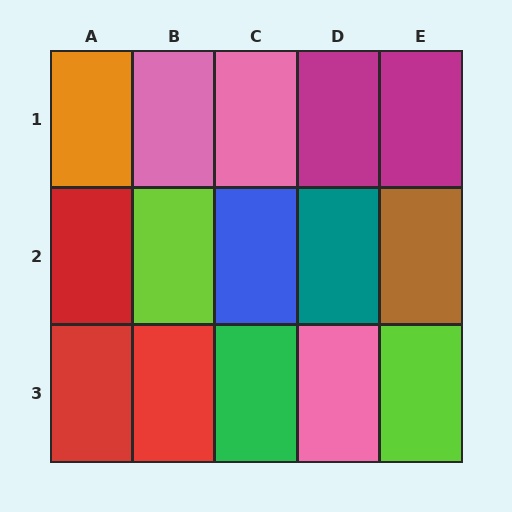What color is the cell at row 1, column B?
Pink.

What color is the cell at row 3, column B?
Red.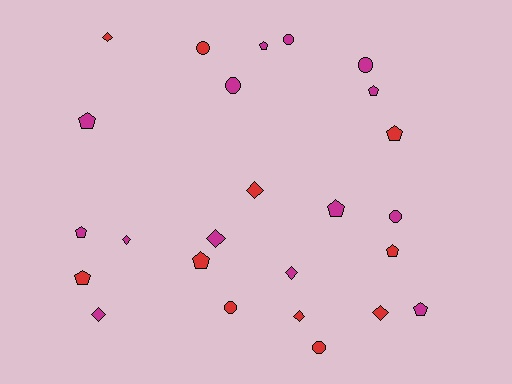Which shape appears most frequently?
Pentagon, with 10 objects.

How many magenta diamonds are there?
There are 4 magenta diamonds.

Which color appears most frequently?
Magenta, with 14 objects.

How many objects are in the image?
There are 25 objects.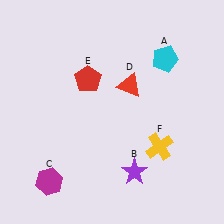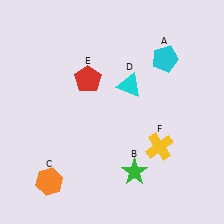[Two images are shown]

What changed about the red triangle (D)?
In Image 1, D is red. In Image 2, it changed to cyan.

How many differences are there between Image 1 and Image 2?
There are 3 differences between the two images.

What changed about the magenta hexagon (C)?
In Image 1, C is magenta. In Image 2, it changed to orange.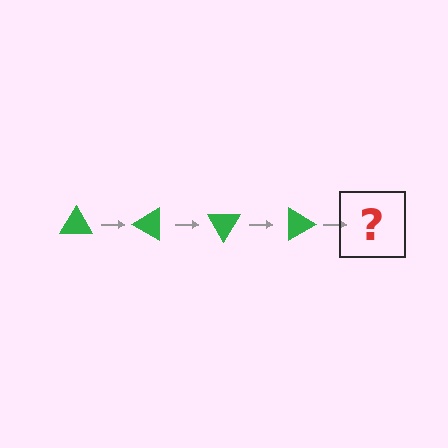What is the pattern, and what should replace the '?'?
The pattern is that the triangle rotates 30 degrees each step. The '?' should be a green triangle rotated 120 degrees.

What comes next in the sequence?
The next element should be a green triangle rotated 120 degrees.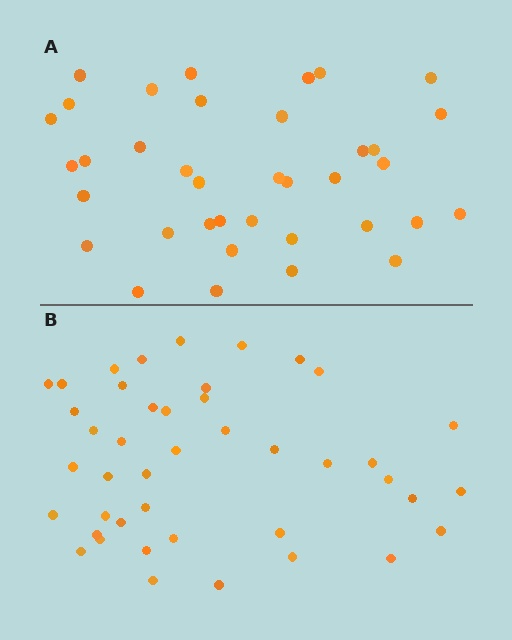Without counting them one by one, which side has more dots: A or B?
Region B (the bottom region) has more dots.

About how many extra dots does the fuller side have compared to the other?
Region B has about 6 more dots than region A.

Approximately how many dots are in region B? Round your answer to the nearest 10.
About 40 dots. (The exact count is 43, which rounds to 40.)